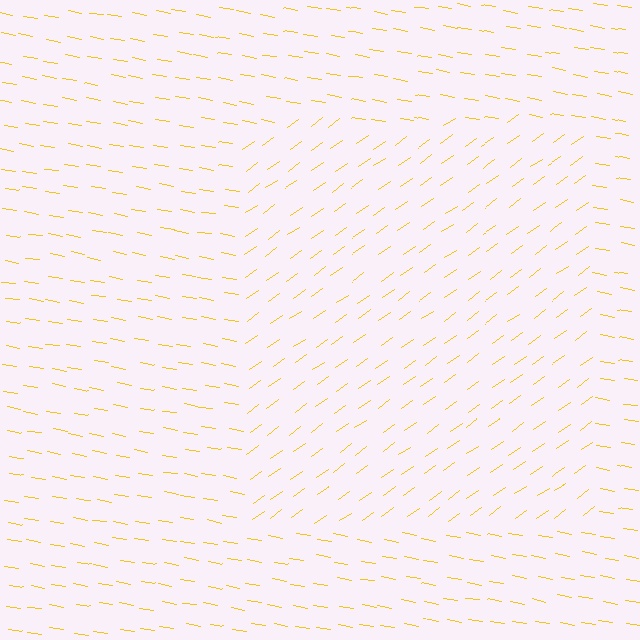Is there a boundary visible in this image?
Yes, there is a texture boundary formed by a change in line orientation.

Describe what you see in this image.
The image is filled with small yellow line segments. A rectangle region in the image has lines oriented differently from the surrounding lines, creating a visible texture boundary.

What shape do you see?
I see a rectangle.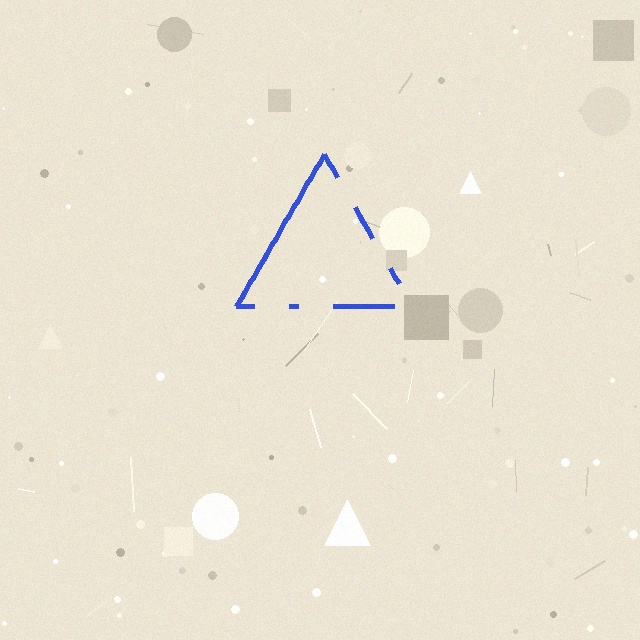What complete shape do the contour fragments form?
The contour fragments form a triangle.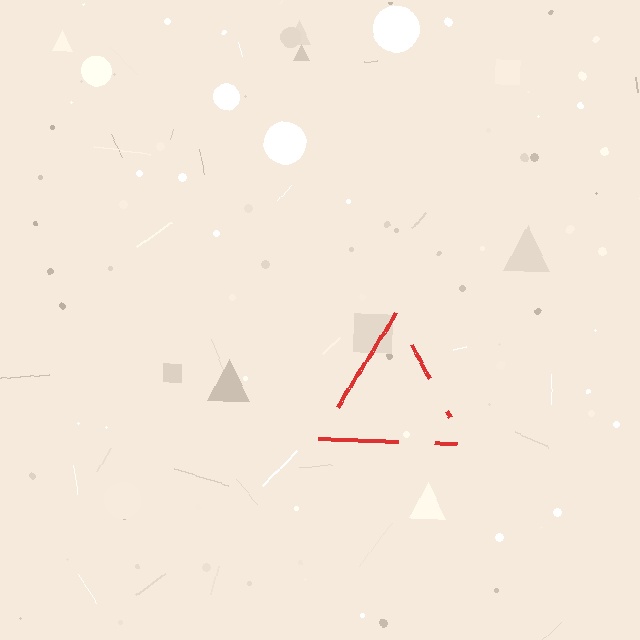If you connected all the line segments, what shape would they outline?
They would outline a triangle.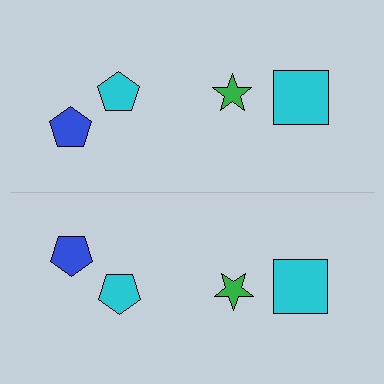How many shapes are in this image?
There are 8 shapes in this image.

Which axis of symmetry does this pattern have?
The pattern has a horizontal axis of symmetry running through the center of the image.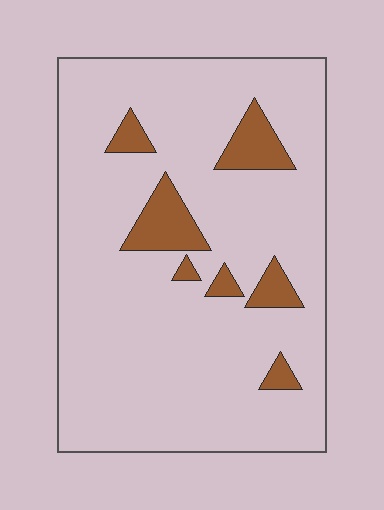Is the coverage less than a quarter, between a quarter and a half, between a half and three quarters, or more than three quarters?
Less than a quarter.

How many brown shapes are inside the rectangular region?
7.